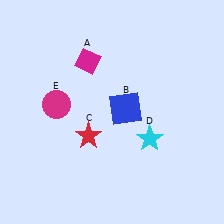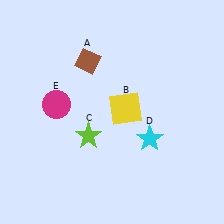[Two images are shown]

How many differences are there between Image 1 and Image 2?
There are 3 differences between the two images.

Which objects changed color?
A changed from magenta to brown. B changed from blue to yellow. C changed from red to lime.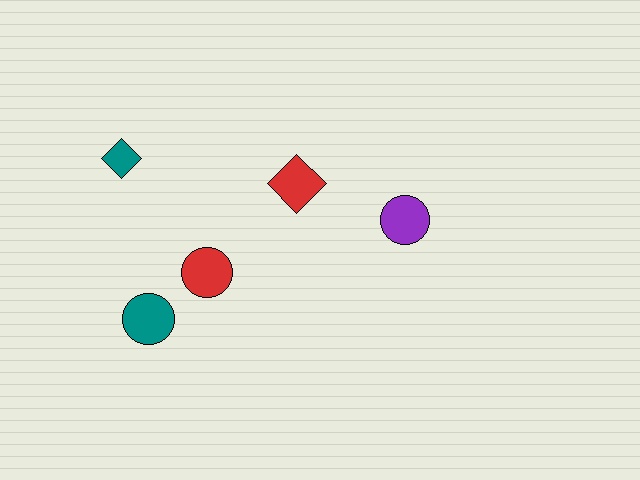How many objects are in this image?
There are 5 objects.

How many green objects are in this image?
There are no green objects.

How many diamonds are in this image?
There are 2 diamonds.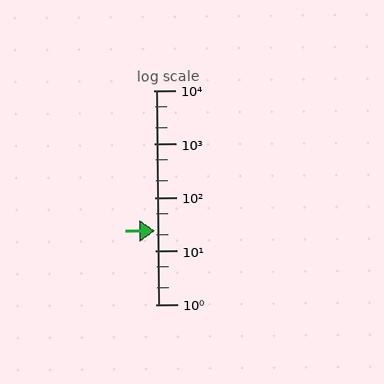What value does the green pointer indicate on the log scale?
The pointer indicates approximately 24.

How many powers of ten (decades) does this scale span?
The scale spans 4 decades, from 1 to 10000.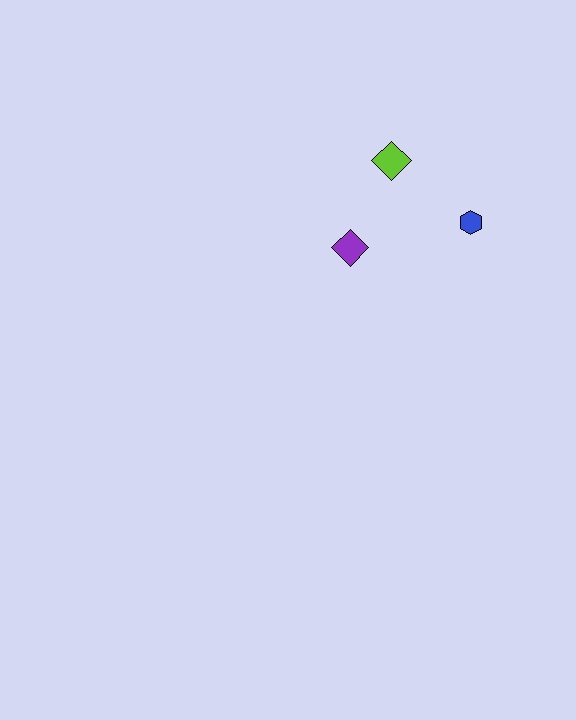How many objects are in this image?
There are 3 objects.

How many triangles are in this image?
There are no triangles.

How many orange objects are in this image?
There are no orange objects.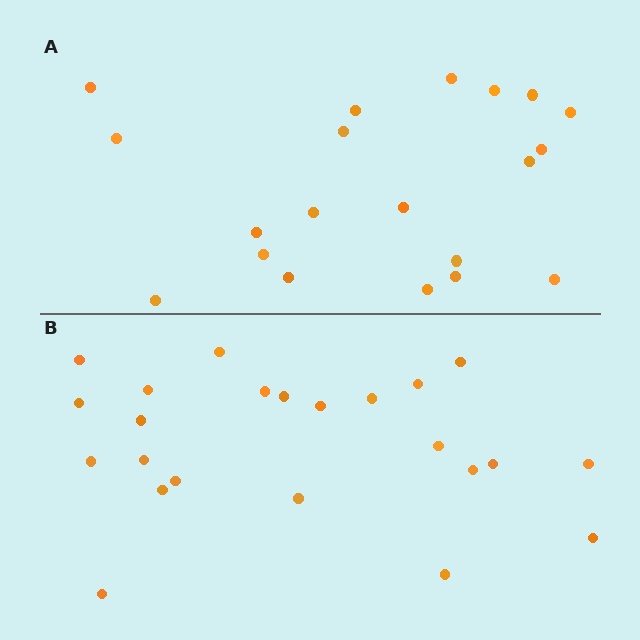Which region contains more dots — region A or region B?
Region B (the bottom region) has more dots.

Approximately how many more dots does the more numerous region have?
Region B has just a few more — roughly 2 or 3 more dots than region A.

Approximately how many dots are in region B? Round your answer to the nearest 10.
About 20 dots. (The exact count is 23, which rounds to 20.)